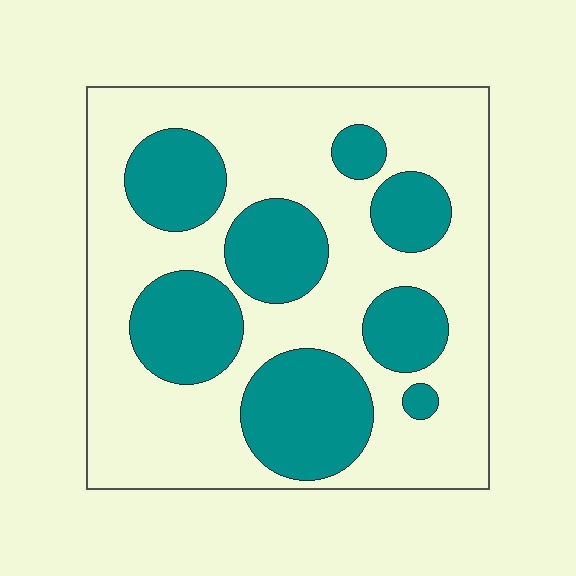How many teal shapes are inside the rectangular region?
8.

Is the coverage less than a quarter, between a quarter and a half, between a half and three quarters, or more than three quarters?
Between a quarter and a half.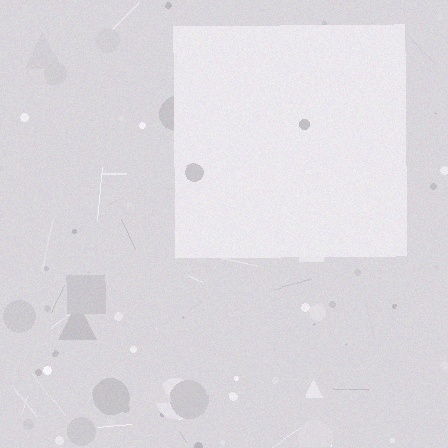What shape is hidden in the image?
A square is hidden in the image.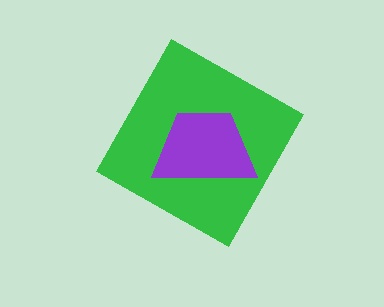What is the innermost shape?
The purple trapezoid.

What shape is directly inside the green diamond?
The purple trapezoid.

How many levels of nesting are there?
2.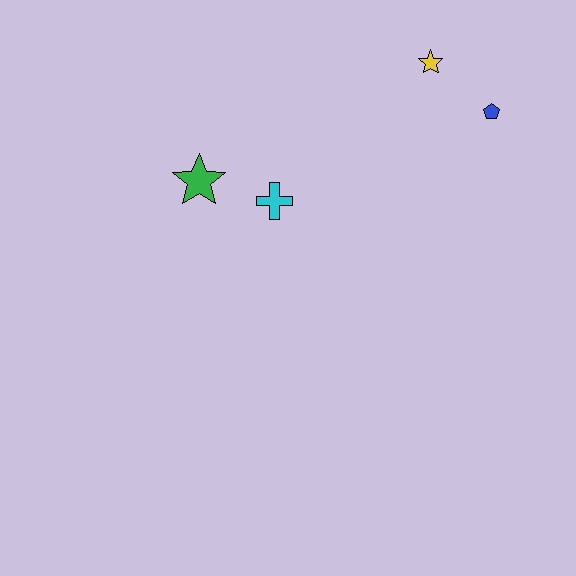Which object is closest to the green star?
The cyan cross is closest to the green star.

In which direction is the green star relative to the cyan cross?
The green star is to the left of the cyan cross.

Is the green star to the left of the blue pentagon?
Yes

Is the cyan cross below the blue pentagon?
Yes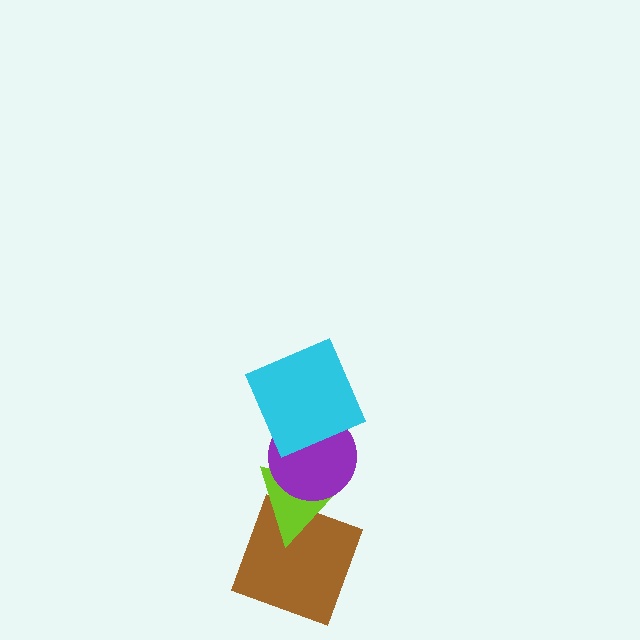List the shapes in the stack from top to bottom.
From top to bottom: the cyan square, the purple circle, the lime triangle, the brown square.